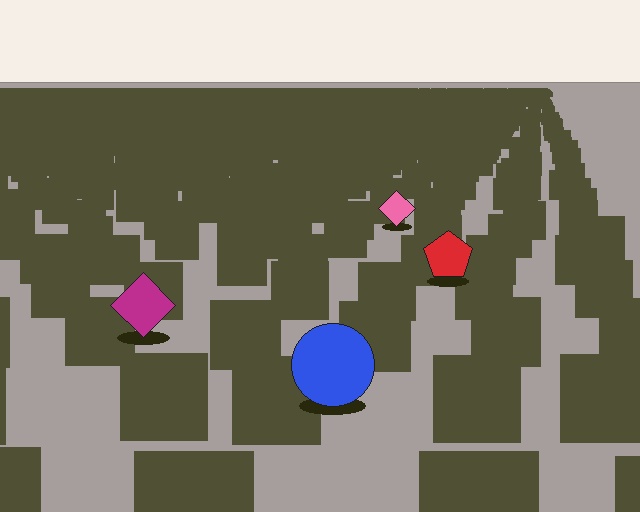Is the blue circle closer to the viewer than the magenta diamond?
Yes. The blue circle is closer — you can tell from the texture gradient: the ground texture is coarser near it.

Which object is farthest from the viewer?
The pink diamond is farthest from the viewer. It appears smaller and the ground texture around it is denser.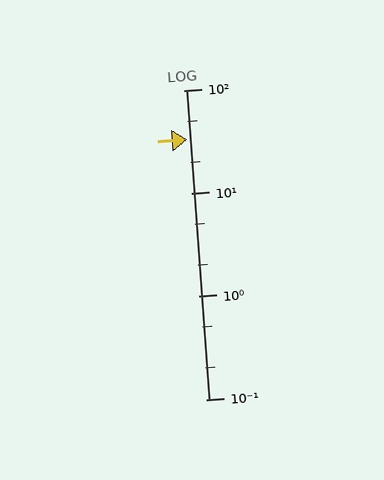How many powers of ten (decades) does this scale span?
The scale spans 3 decades, from 0.1 to 100.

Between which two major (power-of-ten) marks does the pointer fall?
The pointer is between 10 and 100.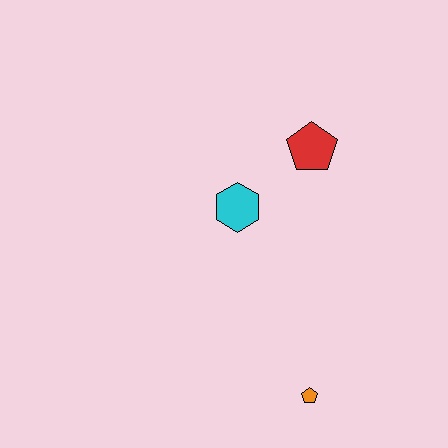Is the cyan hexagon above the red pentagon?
No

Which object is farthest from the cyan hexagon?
The orange pentagon is farthest from the cyan hexagon.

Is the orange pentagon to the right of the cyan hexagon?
Yes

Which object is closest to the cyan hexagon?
The red pentagon is closest to the cyan hexagon.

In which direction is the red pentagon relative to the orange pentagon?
The red pentagon is above the orange pentagon.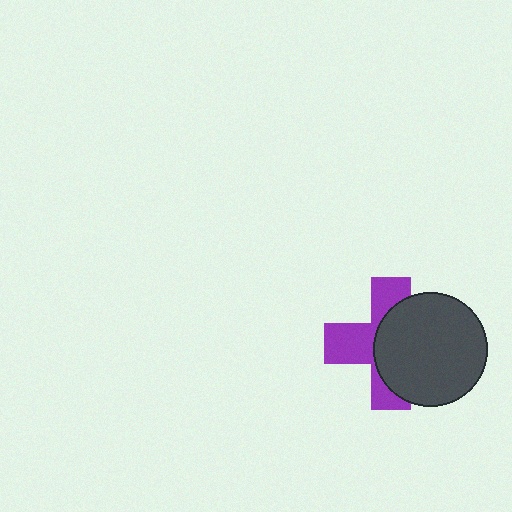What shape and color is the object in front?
The object in front is a dark gray circle.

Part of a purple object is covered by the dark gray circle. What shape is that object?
It is a cross.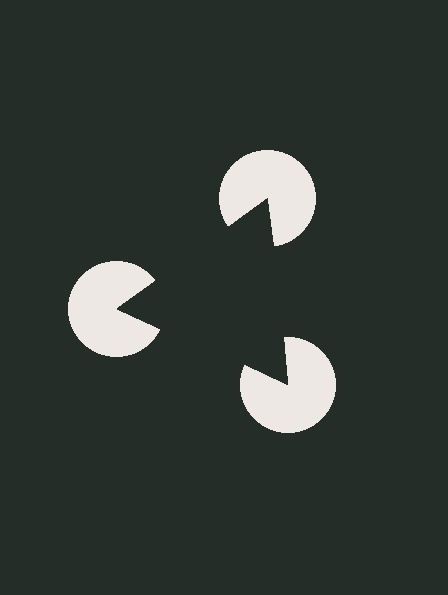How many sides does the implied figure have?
3 sides.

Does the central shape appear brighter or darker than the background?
It typically appears slightly darker than the background, even though no actual brightness change is drawn.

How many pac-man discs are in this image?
There are 3 — one at each vertex of the illusory triangle.